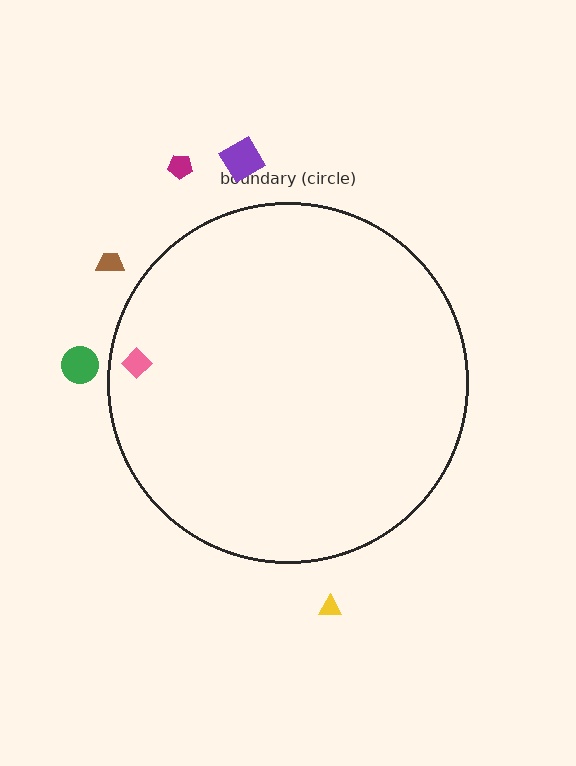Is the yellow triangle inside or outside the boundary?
Outside.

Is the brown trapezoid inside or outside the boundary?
Outside.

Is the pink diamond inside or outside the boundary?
Inside.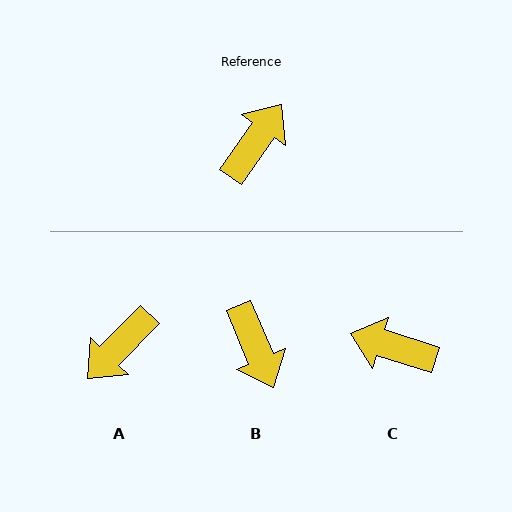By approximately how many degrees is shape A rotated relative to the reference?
Approximately 171 degrees counter-clockwise.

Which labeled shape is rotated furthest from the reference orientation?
A, about 171 degrees away.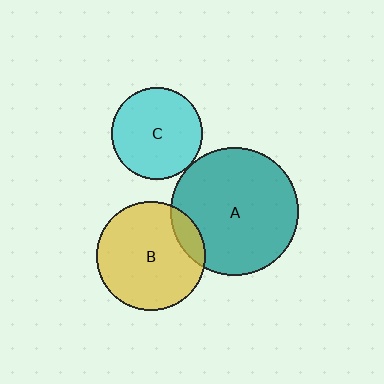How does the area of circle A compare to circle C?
Approximately 1.9 times.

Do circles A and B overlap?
Yes.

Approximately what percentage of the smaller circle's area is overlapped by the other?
Approximately 10%.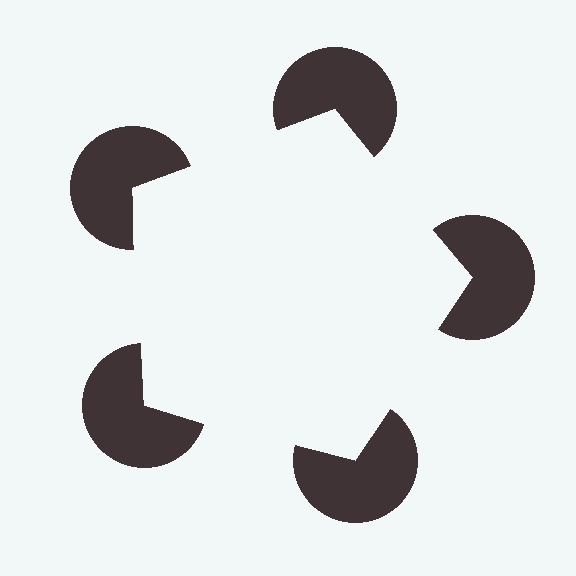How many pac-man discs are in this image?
There are 5 — one at each vertex of the illusory pentagon.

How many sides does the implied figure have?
5 sides.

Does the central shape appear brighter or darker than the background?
It typically appears slightly brighter than the background, even though no actual brightness change is drawn.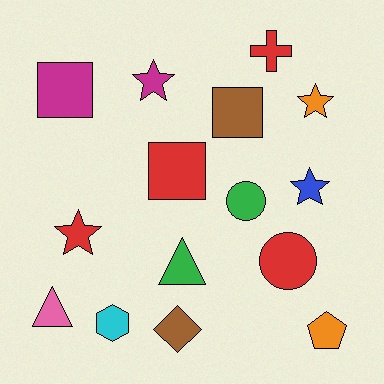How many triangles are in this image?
There are 2 triangles.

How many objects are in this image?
There are 15 objects.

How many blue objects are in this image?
There is 1 blue object.